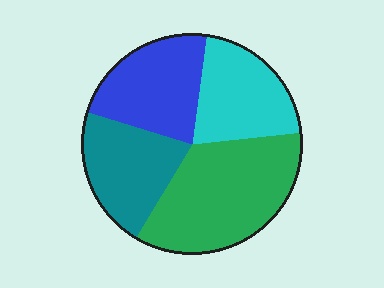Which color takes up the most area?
Green, at roughly 35%.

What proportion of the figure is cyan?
Cyan covers roughly 20% of the figure.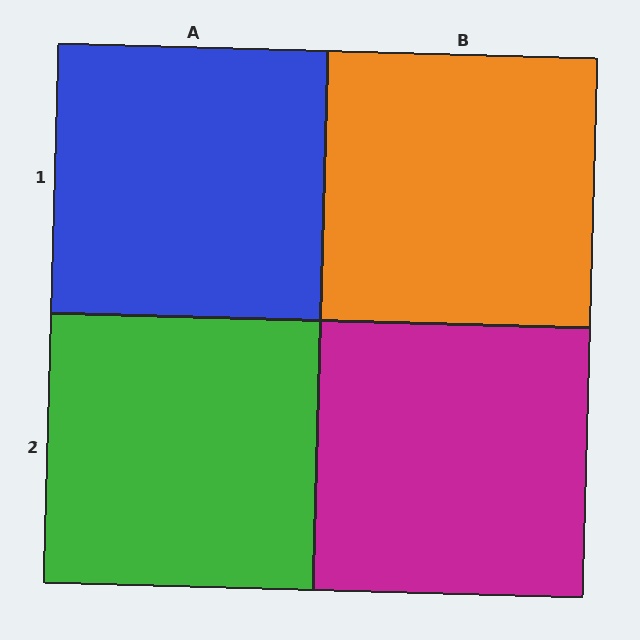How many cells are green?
1 cell is green.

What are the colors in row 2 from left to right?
Green, magenta.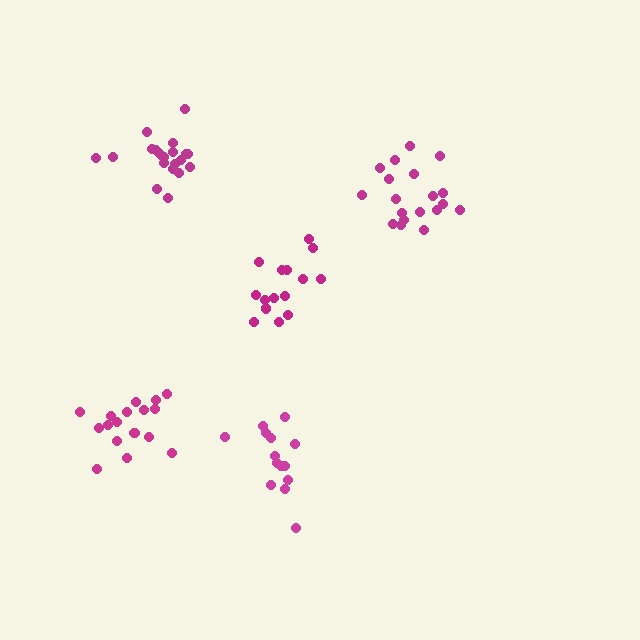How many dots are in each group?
Group 1: 20 dots, Group 2: 18 dots, Group 3: 19 dots, Group 4: 15 dots, Group 5: 14 dots (86 total).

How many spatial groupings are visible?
There are 5 spatial groupings.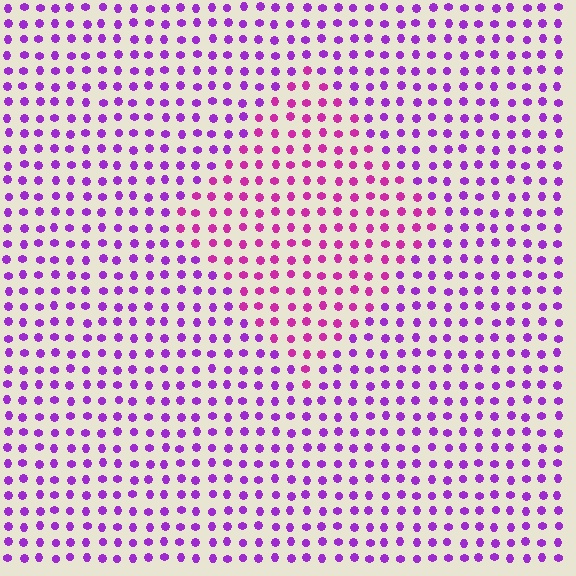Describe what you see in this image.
The image is filled with small purple elements in a uniform arrangement. A diamond-shaped region is visible where the elements are tinted to a slightly different hue, forming a subtle color boundary.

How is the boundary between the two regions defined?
The boundary is defined purely by a slight shift in hue (about 31 degrees). Spacing, size, and orientation are identical on both sides.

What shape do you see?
I see a diamond.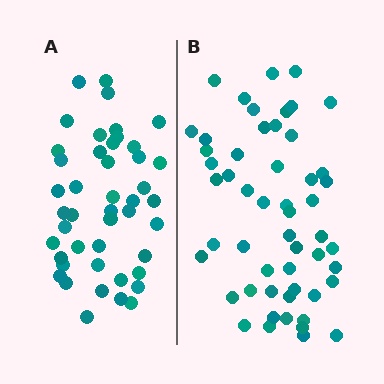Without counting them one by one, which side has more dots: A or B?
Region B (the right region) has more dots.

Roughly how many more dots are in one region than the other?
Region B has roughly 8 or so more dots than region A.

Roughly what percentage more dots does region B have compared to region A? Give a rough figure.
About 20% more.